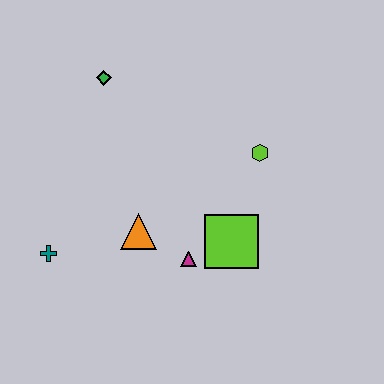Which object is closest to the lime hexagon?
The lime square is closest to the lime hexagon.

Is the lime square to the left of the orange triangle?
No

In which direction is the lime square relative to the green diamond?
The lime square is below the green diamond.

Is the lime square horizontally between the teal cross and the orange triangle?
No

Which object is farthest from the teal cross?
The lime hexagon is farthest from the teal cross.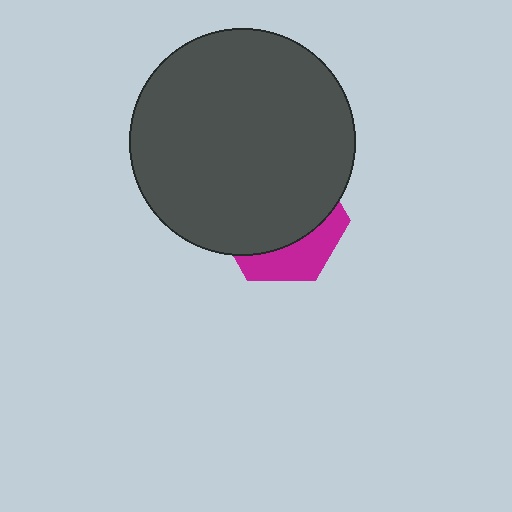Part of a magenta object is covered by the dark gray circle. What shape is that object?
It is a hexagon.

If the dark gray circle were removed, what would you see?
You would see the complete magenta hexagon.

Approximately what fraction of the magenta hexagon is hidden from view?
Roughly 69% of the magenta hexagon is hidden behind the dark gray circle.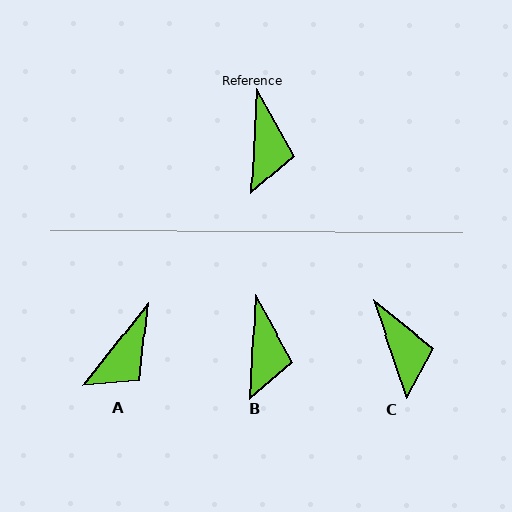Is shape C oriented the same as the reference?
No, it is off by about 21 degrees.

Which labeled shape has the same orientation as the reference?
B.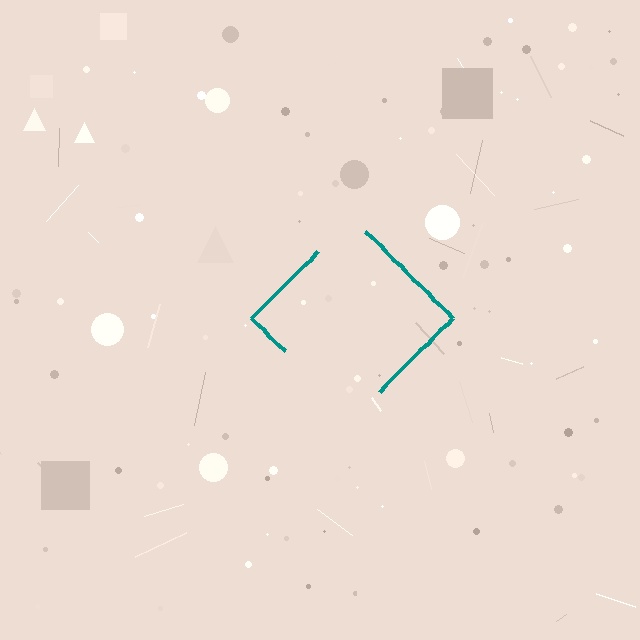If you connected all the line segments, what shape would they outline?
They would outline a diamond.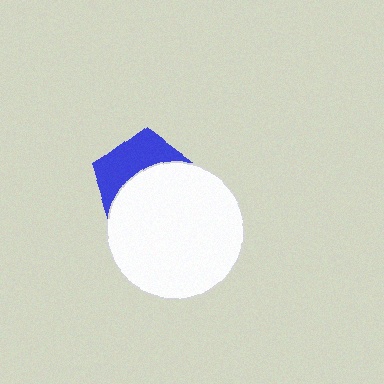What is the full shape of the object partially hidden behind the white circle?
The partially hidden object is a blue pentagon.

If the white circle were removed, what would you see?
You would see the complete blue pentagon.